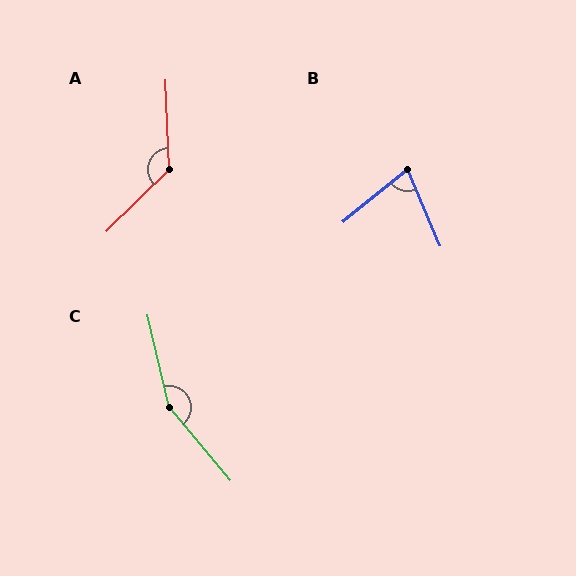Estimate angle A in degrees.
Approximately 132 degrees.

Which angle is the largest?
C, at approximately 153 degrees.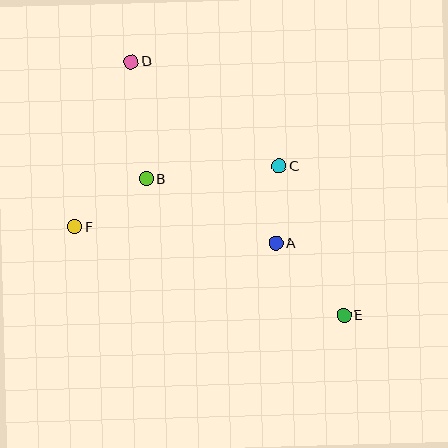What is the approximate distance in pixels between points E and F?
The distance between E and F is approximately 283 pixels.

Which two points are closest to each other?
Points A and C are closest to each other.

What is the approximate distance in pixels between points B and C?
The distance between B and C is approximately 134 pixels.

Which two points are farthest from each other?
Points D and E are farthest from each other.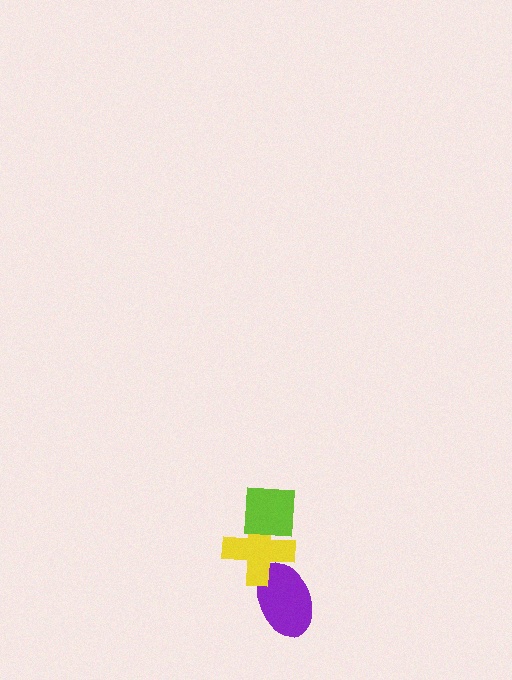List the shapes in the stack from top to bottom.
From top to bottom: the lime square, the yellow cross, the purple ellipse.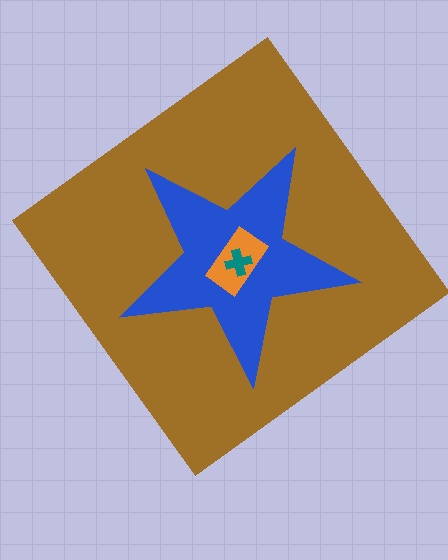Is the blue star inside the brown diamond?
Yes.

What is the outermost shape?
The brown diamond.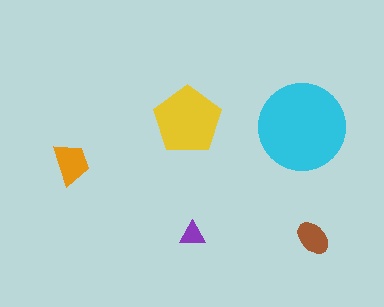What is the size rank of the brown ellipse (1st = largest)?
4th.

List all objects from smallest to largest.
The purple triangle, the brown ellipse, the orange trapezoid, the yellow pentagon, the cyan circle.